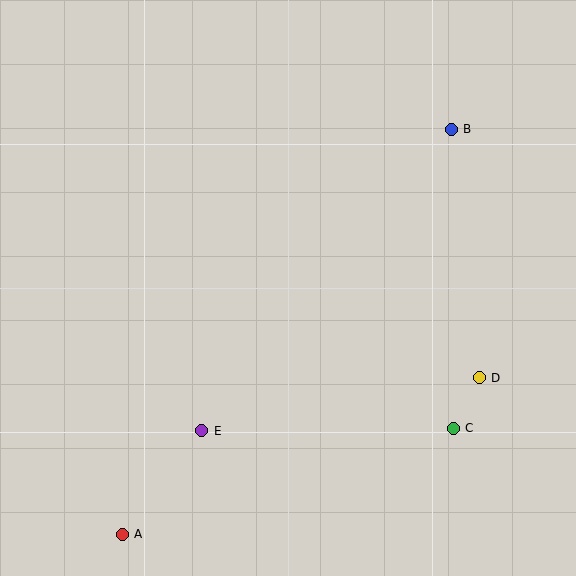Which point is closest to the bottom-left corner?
Point A is closest to the bottom-left corner.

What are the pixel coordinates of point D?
Point D is at (479, 378).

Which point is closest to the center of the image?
Point E at (202, 431) is closest to the center.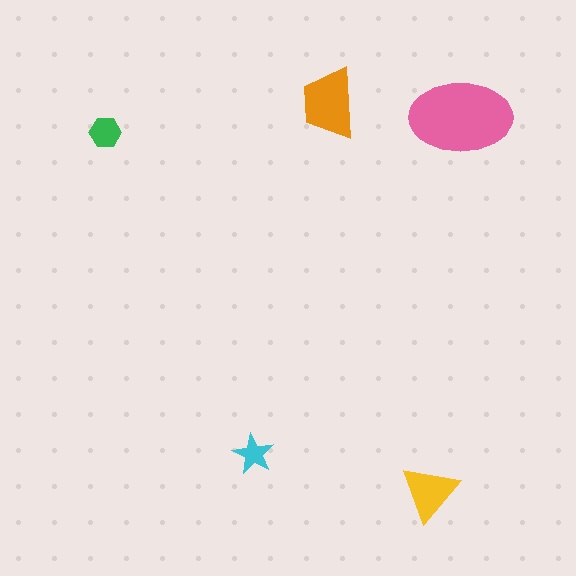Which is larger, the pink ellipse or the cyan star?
The pink ellipse.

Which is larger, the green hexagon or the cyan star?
The green hexagon.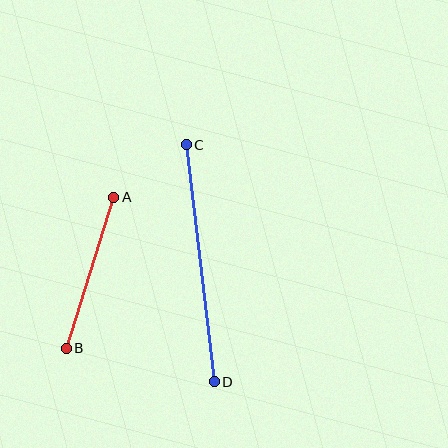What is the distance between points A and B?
The distance is approximately 158 pixels.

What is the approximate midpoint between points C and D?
The midpoint is at approximately (200, 263) pixels.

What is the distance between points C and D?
The distance is approximately 239 pixels.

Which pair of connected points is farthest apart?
Points C and D are farthest apart.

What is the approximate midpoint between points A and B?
The midpoint is at approximately (90, 273) pixels.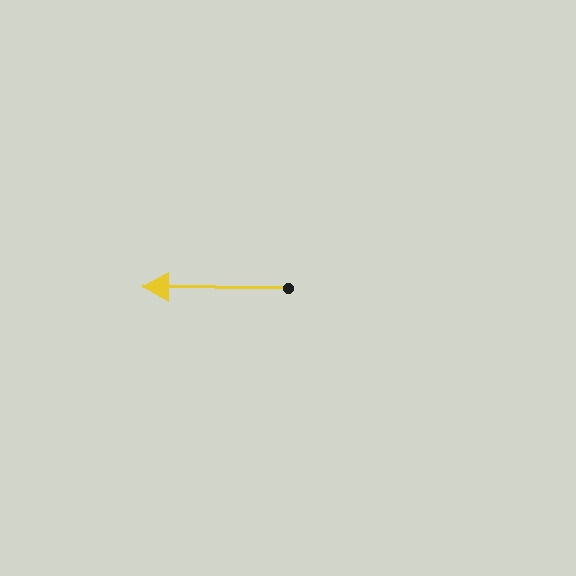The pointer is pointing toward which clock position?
Roughly 9 o'clock.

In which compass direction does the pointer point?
West.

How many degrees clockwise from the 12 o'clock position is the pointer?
Approximately 270 degrees.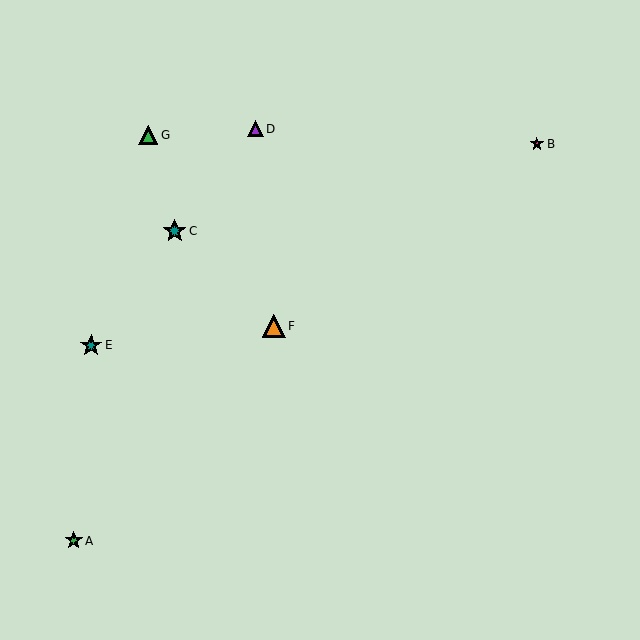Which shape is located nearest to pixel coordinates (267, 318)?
The orange triangle (labeled F) at (274, 326) is nearest to that location.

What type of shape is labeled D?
Shape D is a purple triangle.